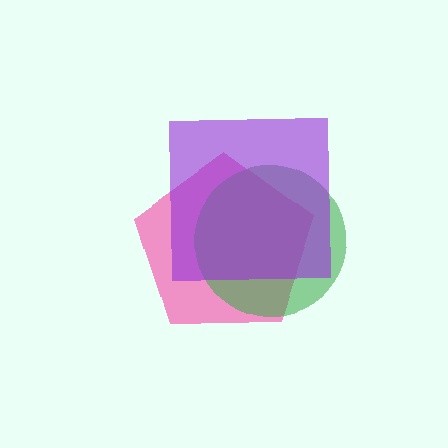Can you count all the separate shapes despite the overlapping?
Yes, there are 3 separate shapes.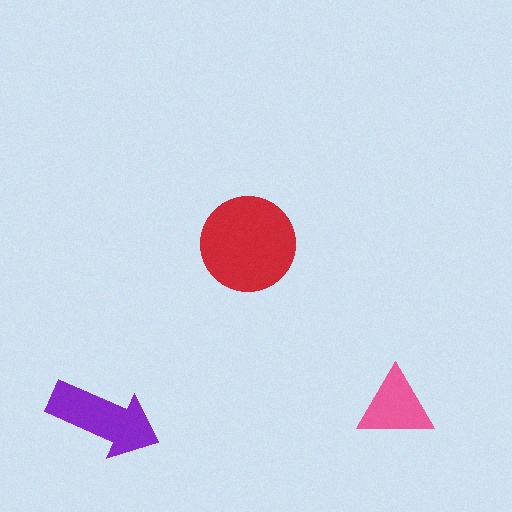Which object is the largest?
The red circle.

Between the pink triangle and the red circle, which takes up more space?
The red circle.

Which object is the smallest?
The pink triangle.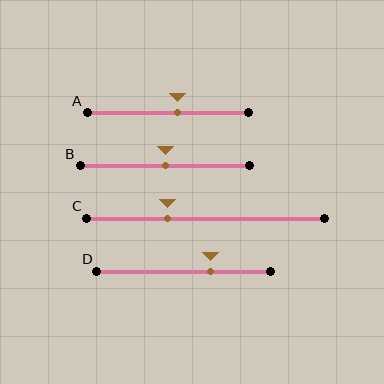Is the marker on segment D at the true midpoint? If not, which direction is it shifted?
No, the marker on segment D is shifted to the right by about 15% of the segment length.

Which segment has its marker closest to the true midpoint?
Segment B has its marker closest to the true midpoint.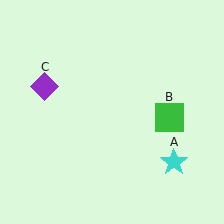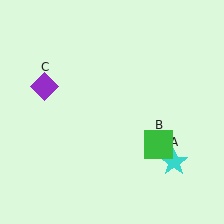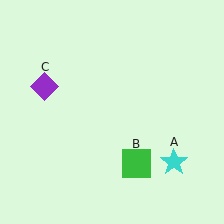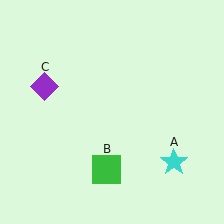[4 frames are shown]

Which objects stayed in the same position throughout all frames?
Cyan star (object A) and purple diamond (object C) remained stationary.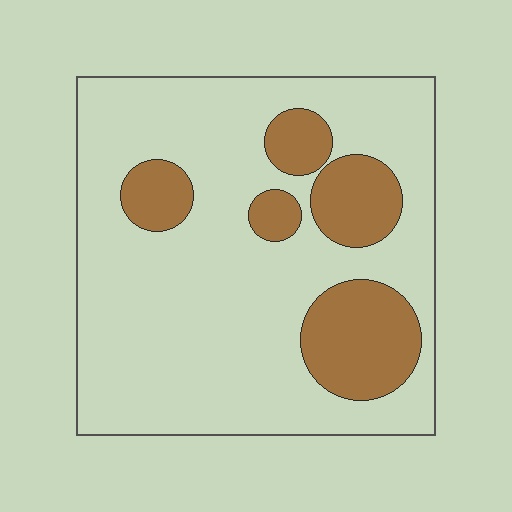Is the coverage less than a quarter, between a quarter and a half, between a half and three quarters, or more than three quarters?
Less than a quarter.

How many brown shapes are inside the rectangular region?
5.